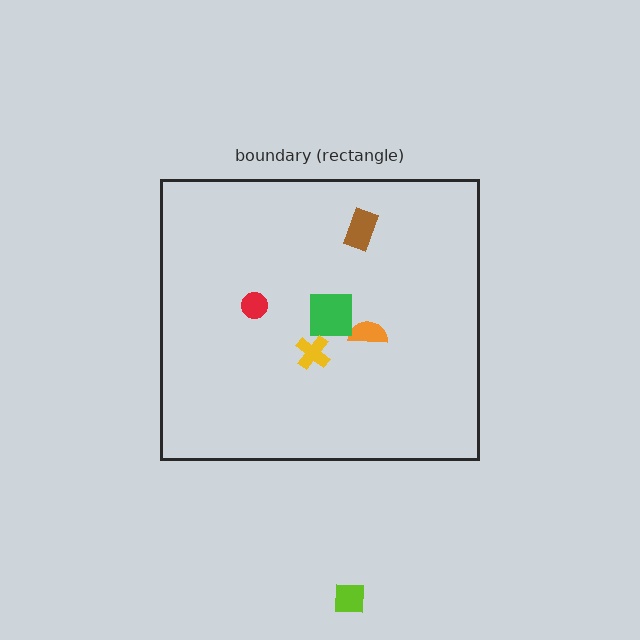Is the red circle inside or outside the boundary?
Inside.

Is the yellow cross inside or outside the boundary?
Inside.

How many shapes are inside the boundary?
5 inside, 1 outside.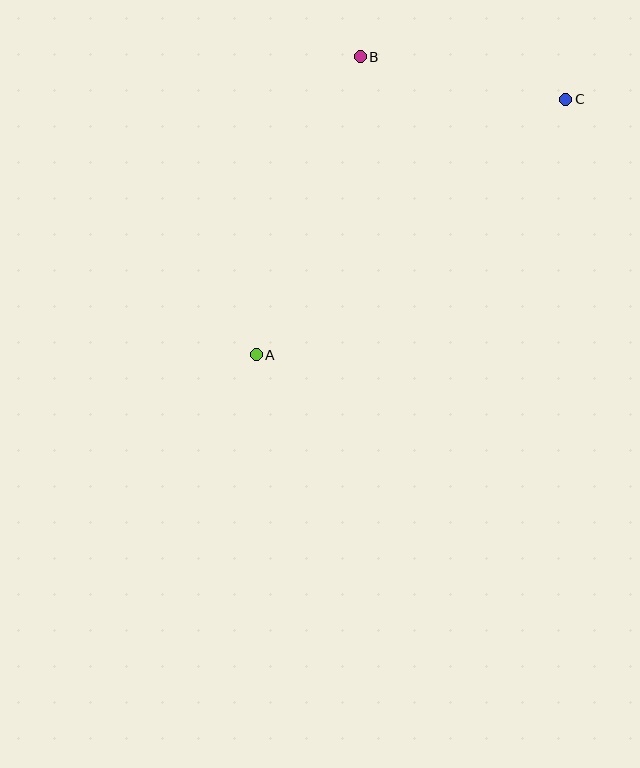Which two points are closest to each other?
Points B and C are closest to each other.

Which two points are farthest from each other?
Points A and C are farthest from each other.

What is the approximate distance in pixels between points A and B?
The distance between A and B is approximately 316 pixels.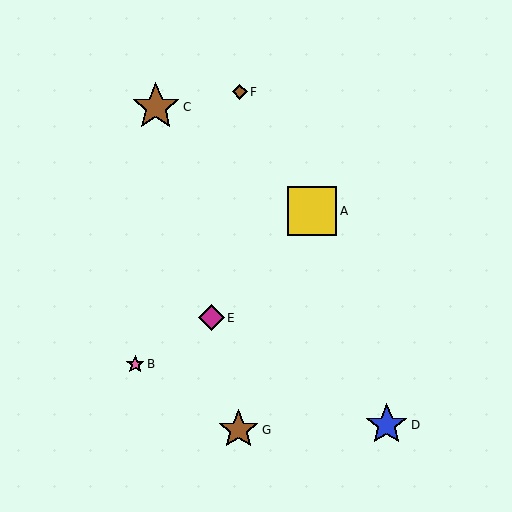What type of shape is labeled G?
Shape G is a brown star.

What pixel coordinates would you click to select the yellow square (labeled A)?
Click at (312, 211) to select the yellow square A.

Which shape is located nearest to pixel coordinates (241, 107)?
The brown diamond (labeled F) at (240, 92) is nearest to that location.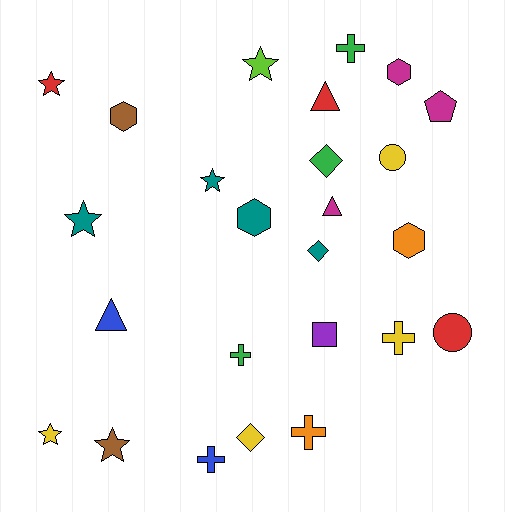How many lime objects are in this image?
There is 1 lime object.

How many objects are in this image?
There are 25 objects.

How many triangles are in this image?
There are 3 triangles.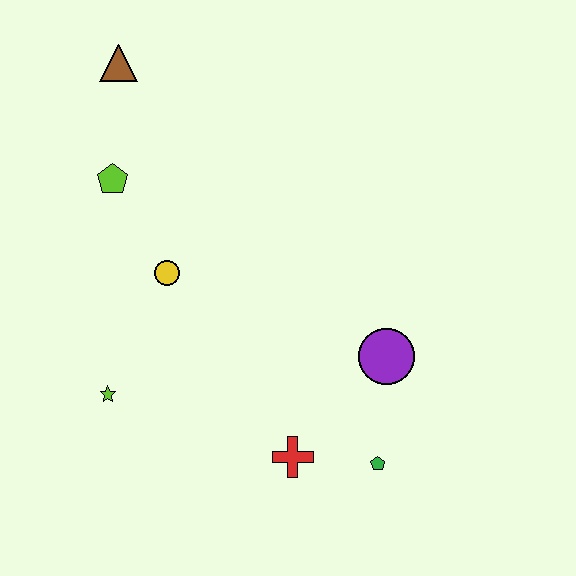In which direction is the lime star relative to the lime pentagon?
The lime star is below the lime pentagon.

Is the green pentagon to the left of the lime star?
No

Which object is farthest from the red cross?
The brown triangle is farthest from the red cross.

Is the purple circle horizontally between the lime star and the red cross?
No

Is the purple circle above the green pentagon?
Yes